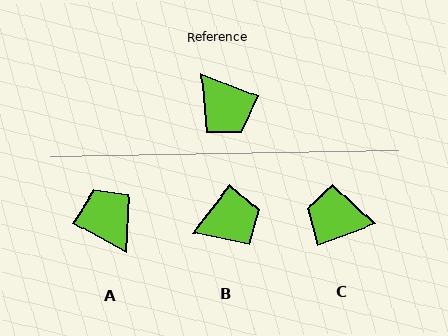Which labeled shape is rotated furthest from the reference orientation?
A, about 172 degrees away.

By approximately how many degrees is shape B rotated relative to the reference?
Approximately 73 degrees counter-clockwise.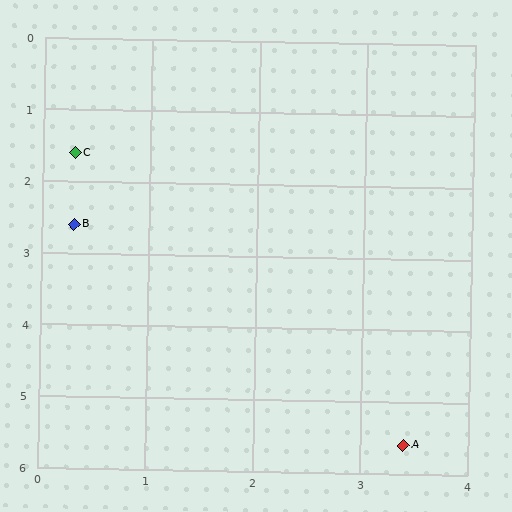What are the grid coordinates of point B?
Point B is at approximately (0.3, 2.6).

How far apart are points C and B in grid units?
Points C and B are about 1.0 grid units apart.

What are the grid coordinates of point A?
Point A is at approximately (3.4, 5.6).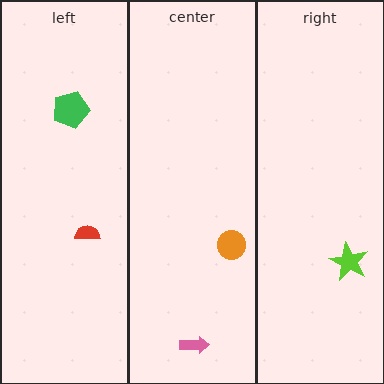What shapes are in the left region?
The red semicircle, the green pentagon.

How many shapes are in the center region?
2.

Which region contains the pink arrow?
The center region.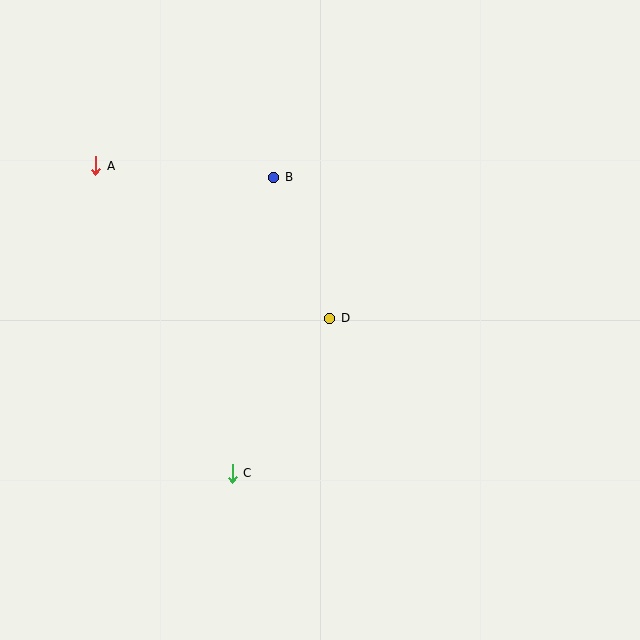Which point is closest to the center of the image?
Point D at (329, 318) is closest to the center.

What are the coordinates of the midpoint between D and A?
The midpoint between D and A is at (213, 242).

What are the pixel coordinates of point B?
Point B is at (274, 177).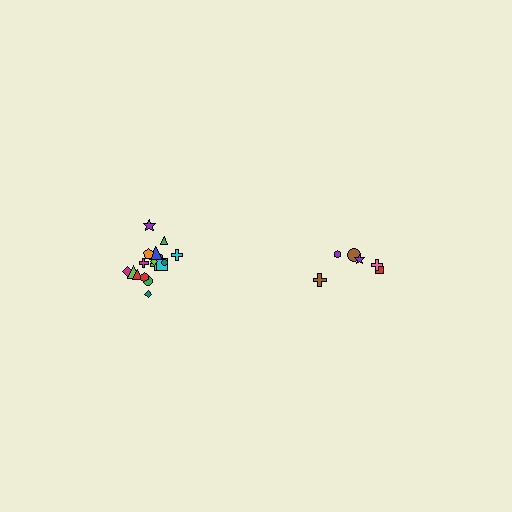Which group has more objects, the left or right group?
The left group.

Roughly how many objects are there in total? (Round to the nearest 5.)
Roughly 25 objects in total.